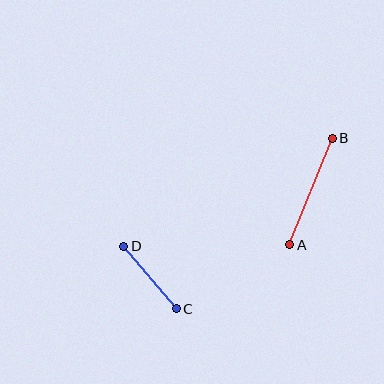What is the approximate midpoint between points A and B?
The midpoint is at approximately (311, 192) pixels.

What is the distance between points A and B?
The distance is approximately 114 pixels.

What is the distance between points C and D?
The distance is approximately 81 pixels.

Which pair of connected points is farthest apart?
Points A and B are farthest apart.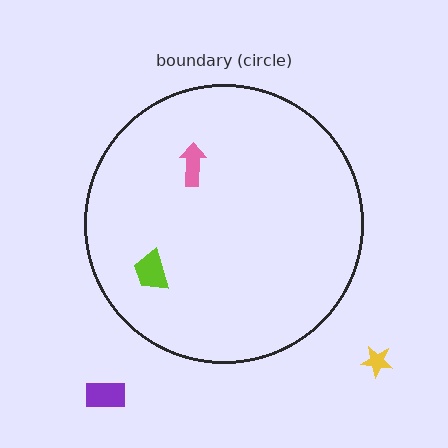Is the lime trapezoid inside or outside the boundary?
Inside.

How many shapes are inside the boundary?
2 inside, 2 outside.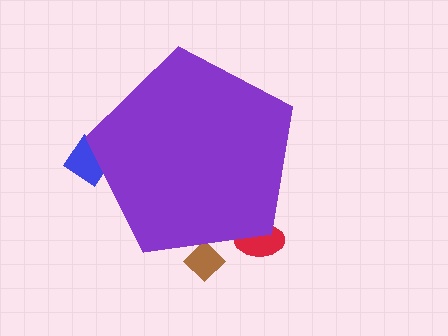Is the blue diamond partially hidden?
Yes, the blue diamond is partially hidden behind the purple pentagon.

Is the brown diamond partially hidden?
Yes, the brown diamond is partially hidden behind the purple pentagon.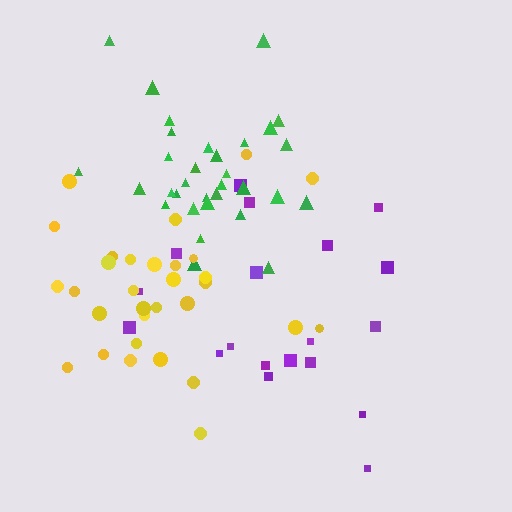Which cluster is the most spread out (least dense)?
Purple.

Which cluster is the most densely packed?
Green.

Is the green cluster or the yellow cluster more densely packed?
Green.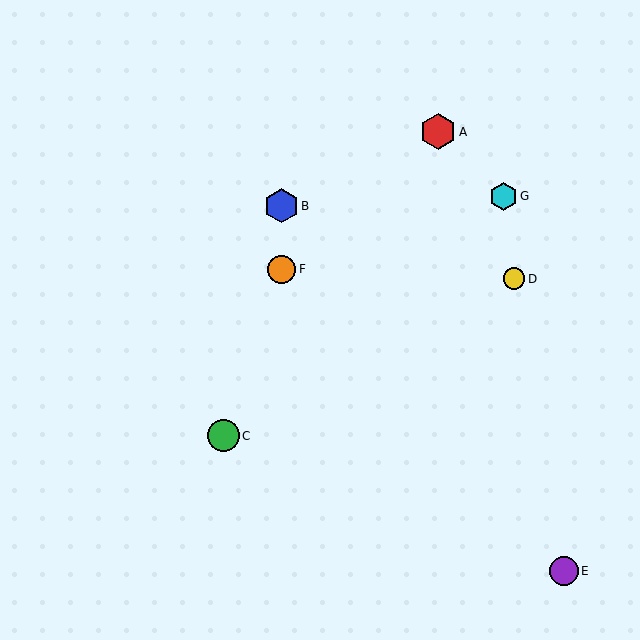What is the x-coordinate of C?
Object C is at x≈224.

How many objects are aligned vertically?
2 objects (B, F) are aligned vertically.